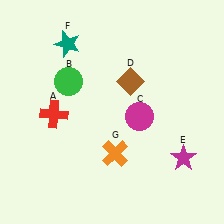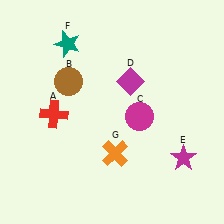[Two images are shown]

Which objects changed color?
B changed from green to brown. D changed from brown to magenta.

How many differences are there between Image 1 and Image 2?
There are 2 differences between the two images.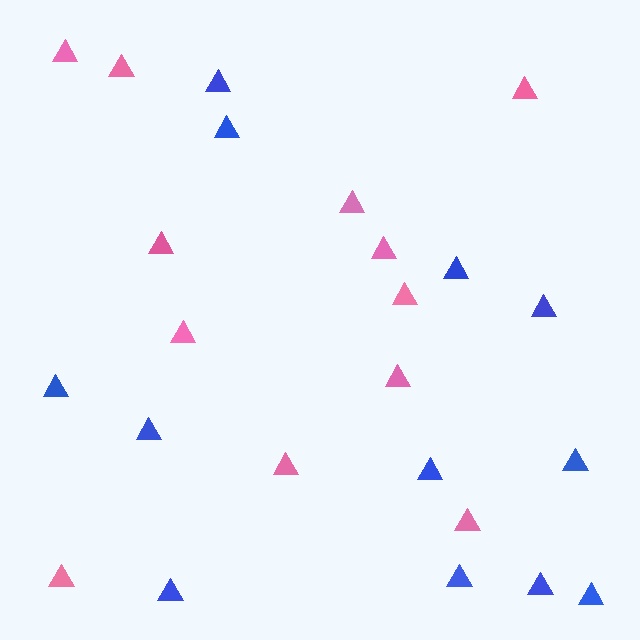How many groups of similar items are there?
There are 2 groups: one group of pink triangles (12) and one group of blue triangles (12).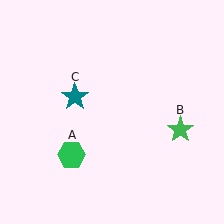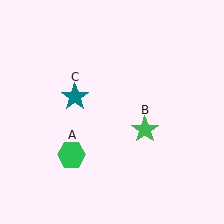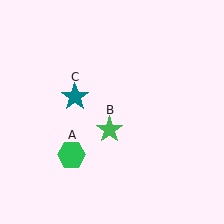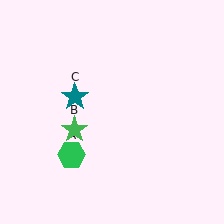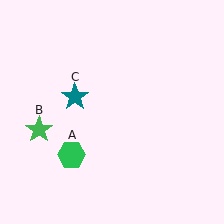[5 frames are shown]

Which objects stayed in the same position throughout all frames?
Green hexagon (object A) and teal star (object C) remained stationary.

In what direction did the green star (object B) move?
The green star (object B) moved left.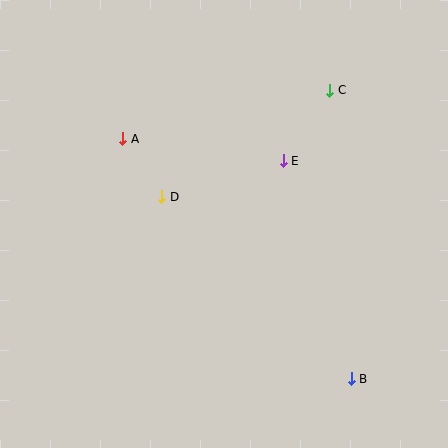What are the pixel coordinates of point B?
Point B is at (351, 379).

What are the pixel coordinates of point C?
Point C is at (330, 90).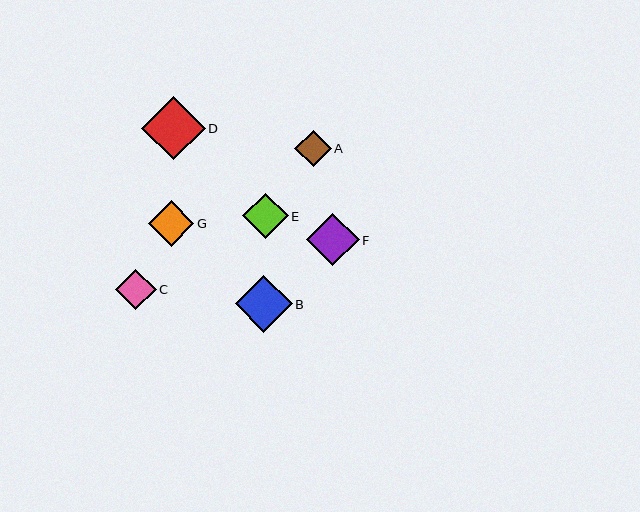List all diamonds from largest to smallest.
From largest to smallest: D, B, F, G, E, C, A.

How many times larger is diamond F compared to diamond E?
Diamond F is approximately 1.2 times the size of diamond E.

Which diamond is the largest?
Diamond D is the largest with a size of approximately 64 pixels.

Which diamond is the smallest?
Diamond A is the smallest with a size of approximately 36 pixels.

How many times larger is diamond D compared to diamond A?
Diamond D is approximately 1.8 times the size of diamond A.